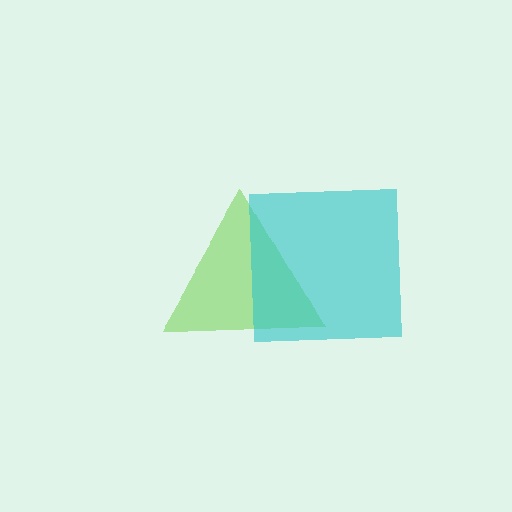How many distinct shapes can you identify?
There are 2 distinct shapes: a lime triangle, a cyan square.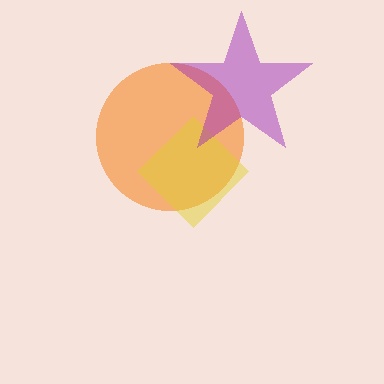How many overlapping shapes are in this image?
There are 3 overlapping shapes in the image.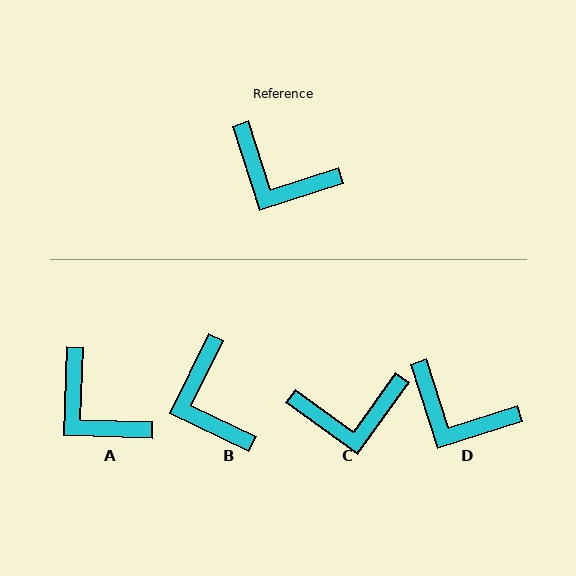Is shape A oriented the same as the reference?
No, it is off by about 20 degrees.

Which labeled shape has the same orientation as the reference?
D.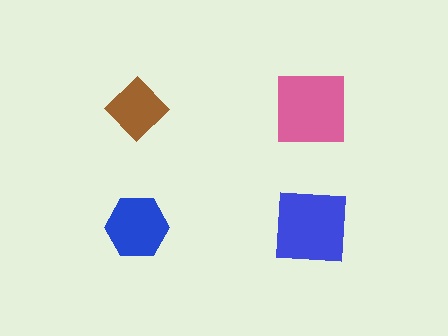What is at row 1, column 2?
A pink square.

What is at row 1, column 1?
A brown diamond.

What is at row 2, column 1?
A blue hexagon.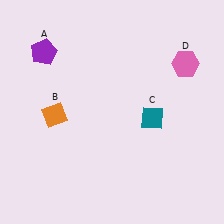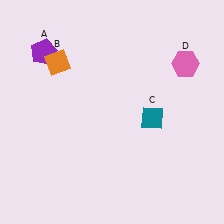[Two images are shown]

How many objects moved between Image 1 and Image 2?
1 object moved between the two images.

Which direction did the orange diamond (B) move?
The orange diamond (B) moved up.